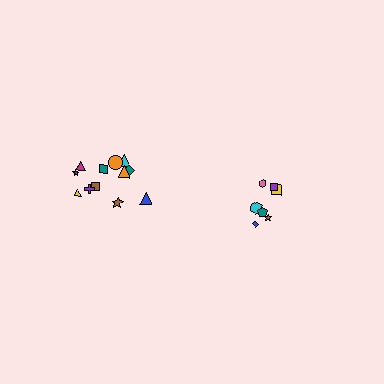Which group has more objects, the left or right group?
The left group.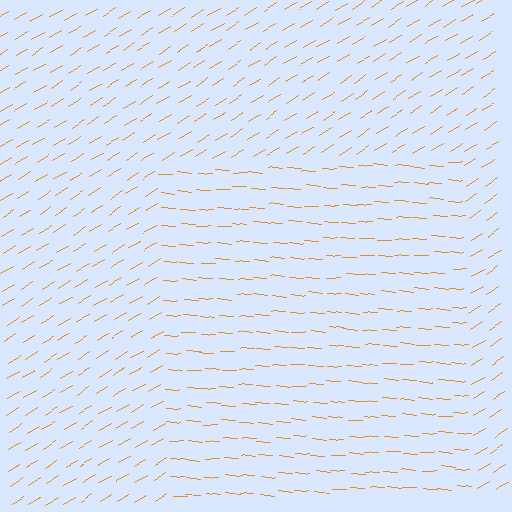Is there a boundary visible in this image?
Yes, there is a texture boundary formed by a change in line orientation.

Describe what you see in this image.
The image is filled with small orange line segments. A rectangle region in the image has lines oriented differently from the surrounding lines, creating a visible texture boundary.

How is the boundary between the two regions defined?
The boundary is defined purely by a change in line orientation (approximately 36 degrees difference). All lines are the same color and thickness.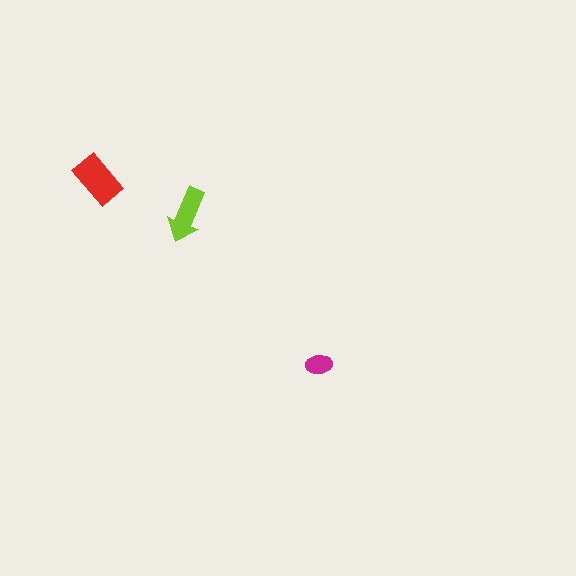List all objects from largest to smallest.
The red rectangle, the lime arrow, the magenta ellipse.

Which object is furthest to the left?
The red rectangle is leftmost.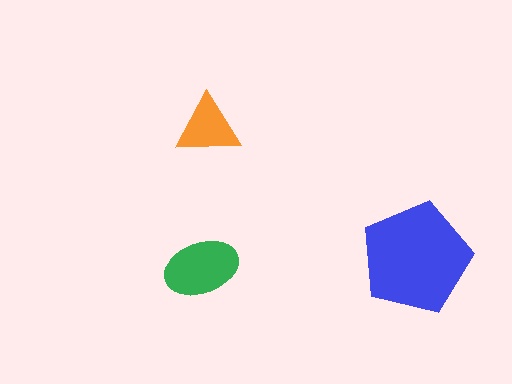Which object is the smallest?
The orange triangle.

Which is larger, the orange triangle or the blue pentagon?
The blue pentagon.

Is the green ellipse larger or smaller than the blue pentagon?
Smaller.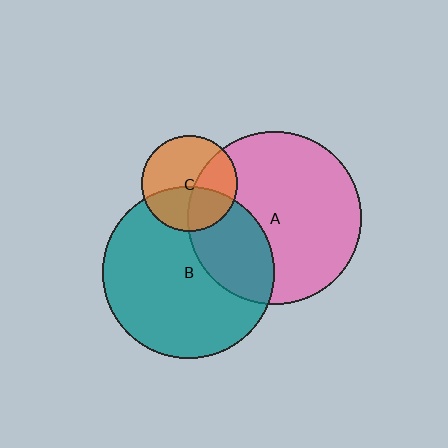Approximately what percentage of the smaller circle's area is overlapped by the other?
Approximately 40%.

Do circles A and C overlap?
Yes.